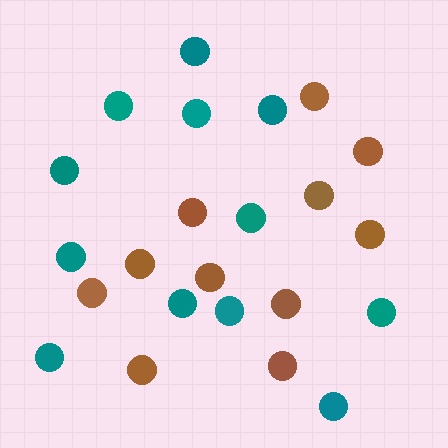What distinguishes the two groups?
There are 2 groups: one group of brown circles (11) and one group of teal circles (12).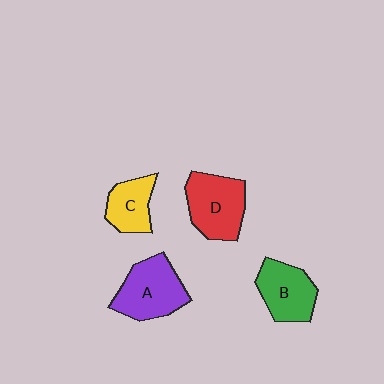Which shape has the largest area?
Shape A (purple).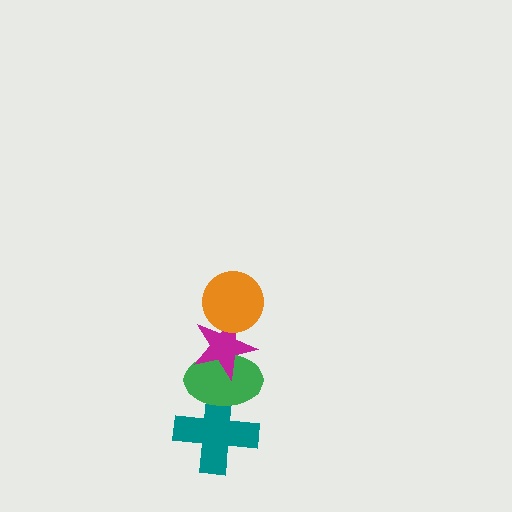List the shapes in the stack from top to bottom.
From top to bottom: the orange circle, the magenta star, the green ellipse, the teal cross.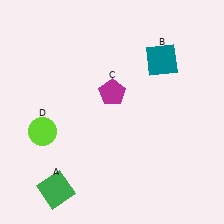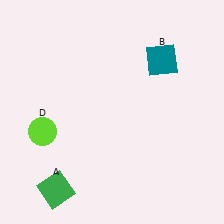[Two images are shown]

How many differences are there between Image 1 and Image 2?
There is 1 difference between the two images.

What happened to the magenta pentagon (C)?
The magenta pentagon (C) was removed in Image 2. It was in the top-right area of Image 1.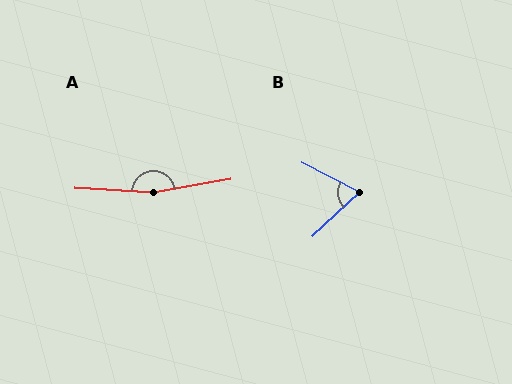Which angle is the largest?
A, at approximately 167 degrees.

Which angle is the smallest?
B, at approximately 70 degrees.